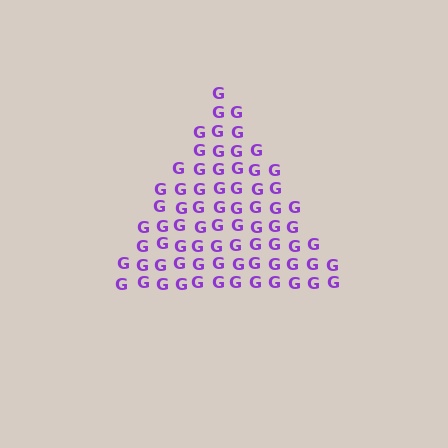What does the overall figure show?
The overall figure shows a triangle.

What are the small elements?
The small elements are letter G's.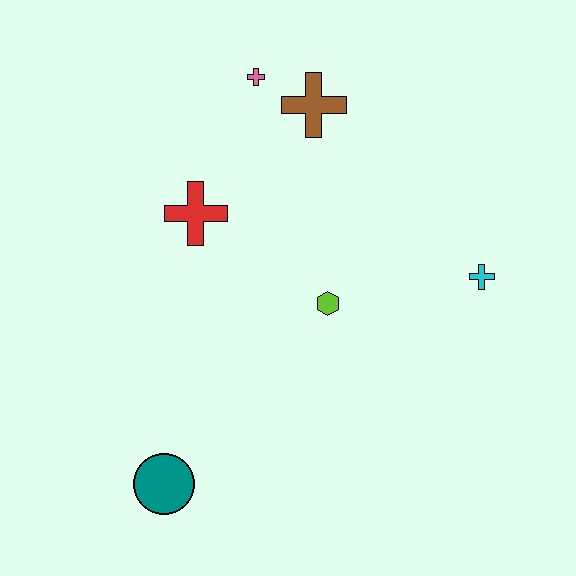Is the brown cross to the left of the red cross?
No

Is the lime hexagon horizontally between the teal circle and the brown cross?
No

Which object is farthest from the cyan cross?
The teal circle is farthest from the cyan cross.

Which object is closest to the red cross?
The pink cross is closest to the red cross.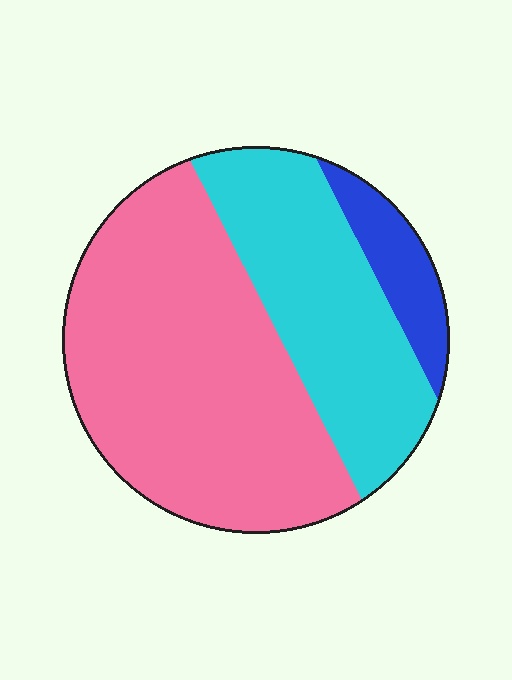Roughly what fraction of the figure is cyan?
Cyan takes up between a quarter and a half of the figure.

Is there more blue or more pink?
Pink.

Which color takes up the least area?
Blue, at roughly 10%.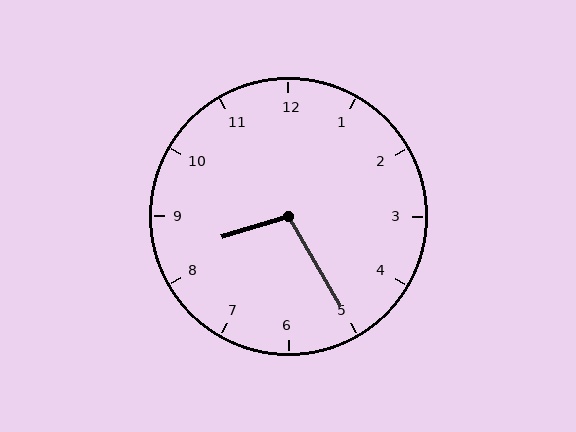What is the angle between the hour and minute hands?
Approximately 102 degrees.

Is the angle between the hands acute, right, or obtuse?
It is obtuse.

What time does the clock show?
8:25.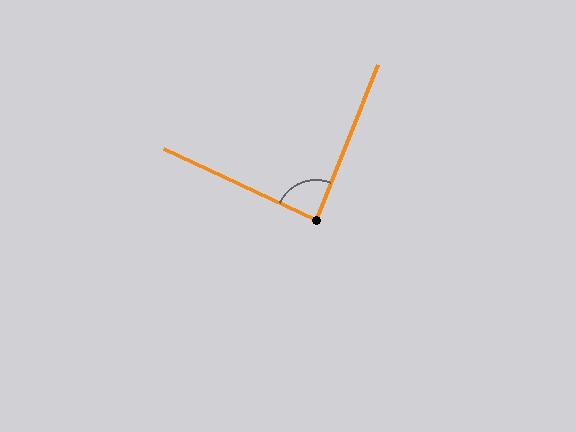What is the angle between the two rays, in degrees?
Approximately 87 degrees.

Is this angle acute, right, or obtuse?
It is approximately a right angle.